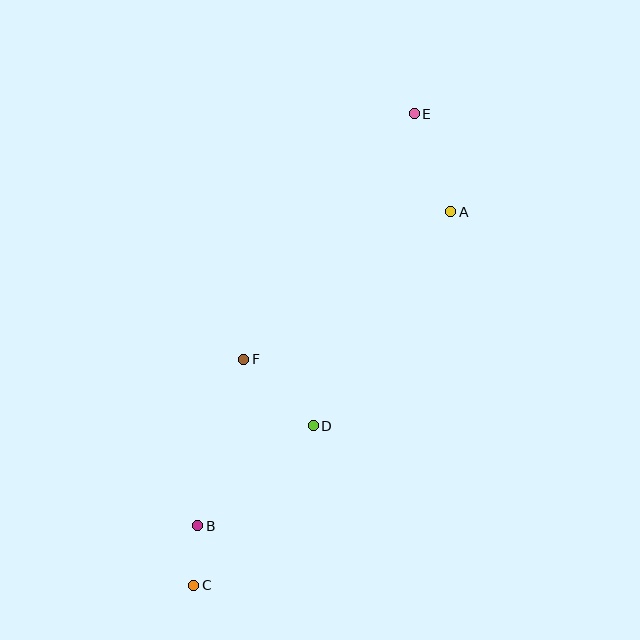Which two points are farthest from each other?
Points C and E are farthest from each other.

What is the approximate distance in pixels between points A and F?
The distance between A and F is approximately 254 pixels.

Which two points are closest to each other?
Points B and C are closest to each other.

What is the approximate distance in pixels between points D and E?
The distance between D and E is approximately 328 pixels.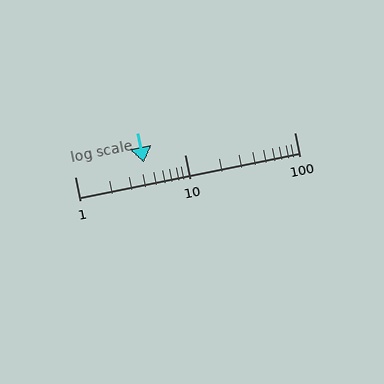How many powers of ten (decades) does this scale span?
The scale spans 2 decades, from 1 to 100.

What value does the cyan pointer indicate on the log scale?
The pointer indicates approximately 4.3.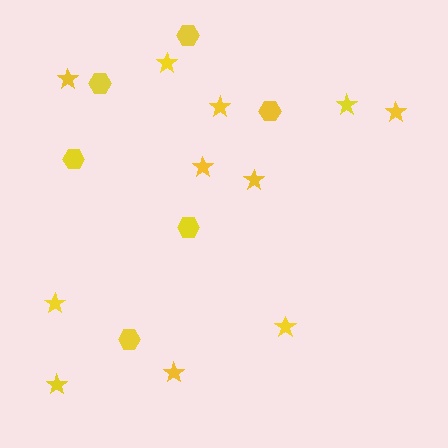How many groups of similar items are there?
There are 2 groups: one group of stars (11) and one group of hexagons (6).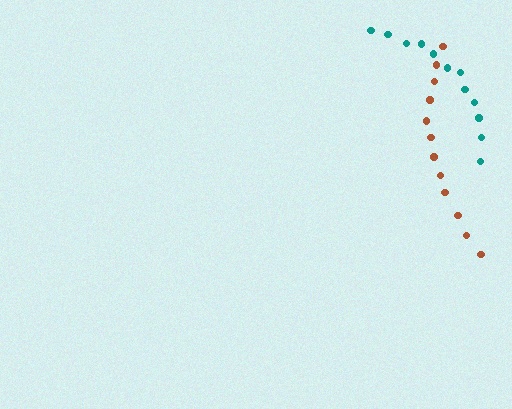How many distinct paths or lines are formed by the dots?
There are 2 distinct paths.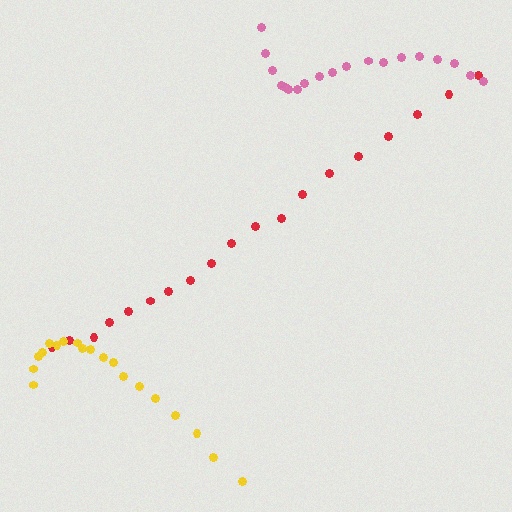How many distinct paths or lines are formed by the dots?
There are 3 distinct paths.